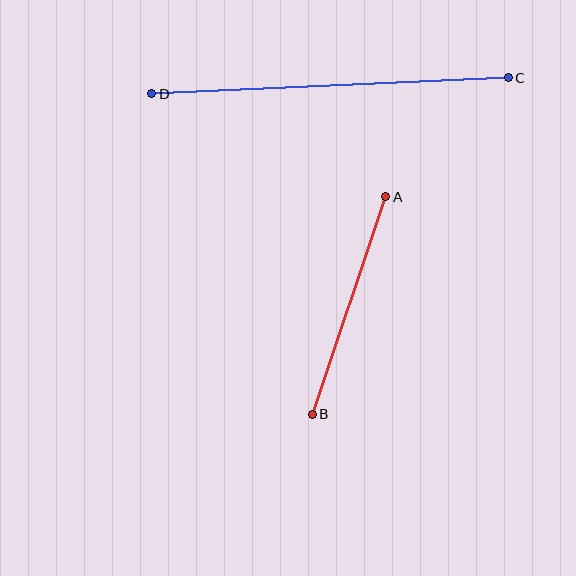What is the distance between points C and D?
The distance is approximately 357 pixels.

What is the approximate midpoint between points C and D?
The midpoint is at approximately (330, 86) pixels.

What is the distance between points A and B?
The distance is approximately 230 pixels.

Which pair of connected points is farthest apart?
Points C and D are farthest apart.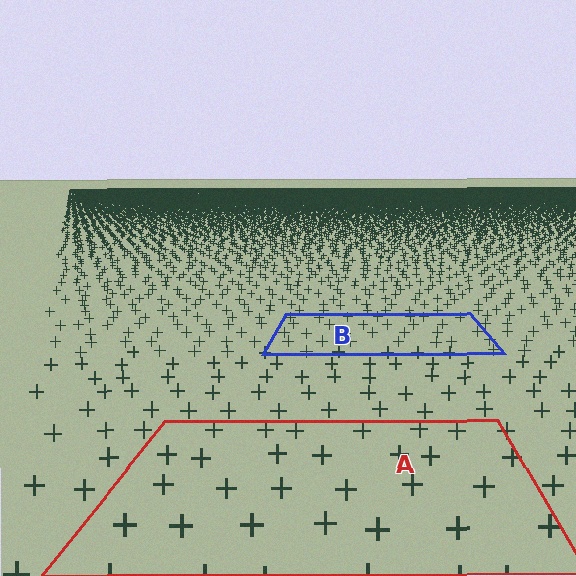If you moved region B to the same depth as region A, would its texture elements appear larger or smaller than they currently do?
They would appear larger. At a closer depth, the same texture elements are projected at a bigger on-screen size.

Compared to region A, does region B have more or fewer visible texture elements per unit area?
Region B has more texture elements per unit area — they are packed more densely because it is farther away.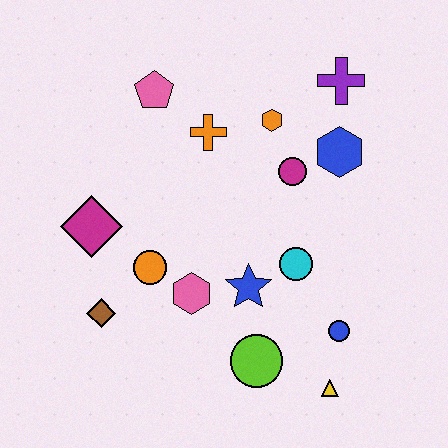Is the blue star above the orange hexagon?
No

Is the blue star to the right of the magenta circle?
No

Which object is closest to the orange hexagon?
The magenta circle is closest to the orange hexagon.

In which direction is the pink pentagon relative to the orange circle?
The pink pentagon is above the orange circle.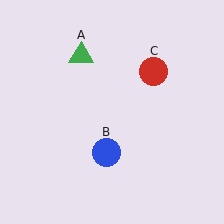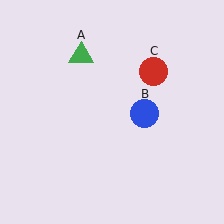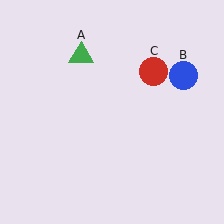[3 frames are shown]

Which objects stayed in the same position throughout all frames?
Green triangle (object A) and red circle (object C) remained stationary.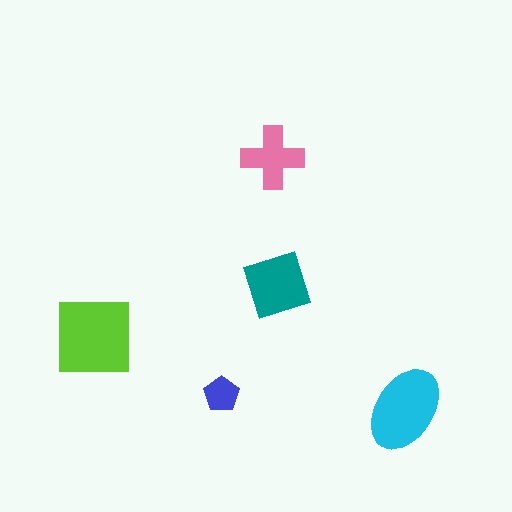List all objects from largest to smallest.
The lime square, the cyan ellipse, the teal diamond, the pink cross, the blue pentagon.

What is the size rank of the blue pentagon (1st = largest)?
5th.